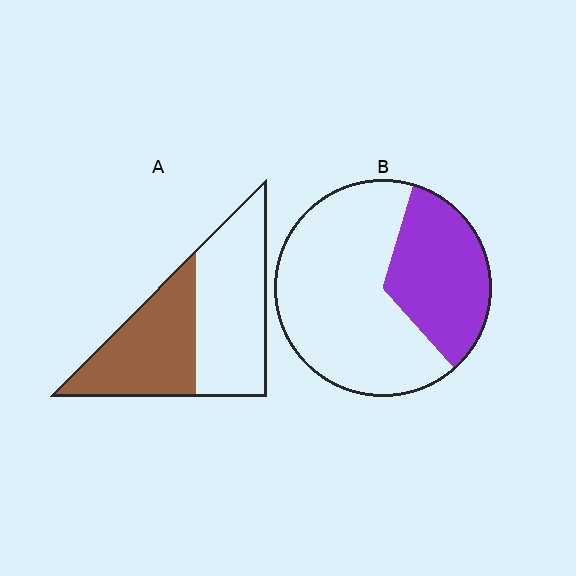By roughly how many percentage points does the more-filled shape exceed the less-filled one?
By roughly 10 percentage points (A over B).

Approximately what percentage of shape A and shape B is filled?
A is approximately 45% and B is approximately 35%.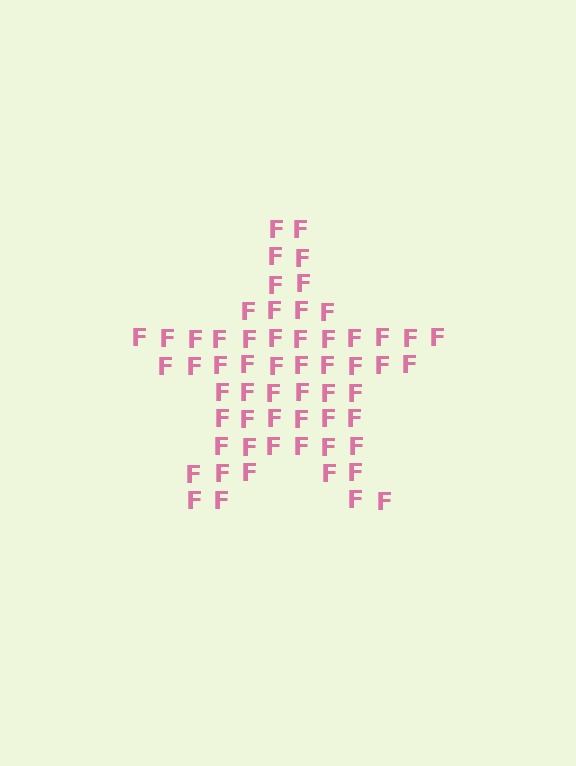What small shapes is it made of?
It is made of small letter F's.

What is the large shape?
The large shape is a star.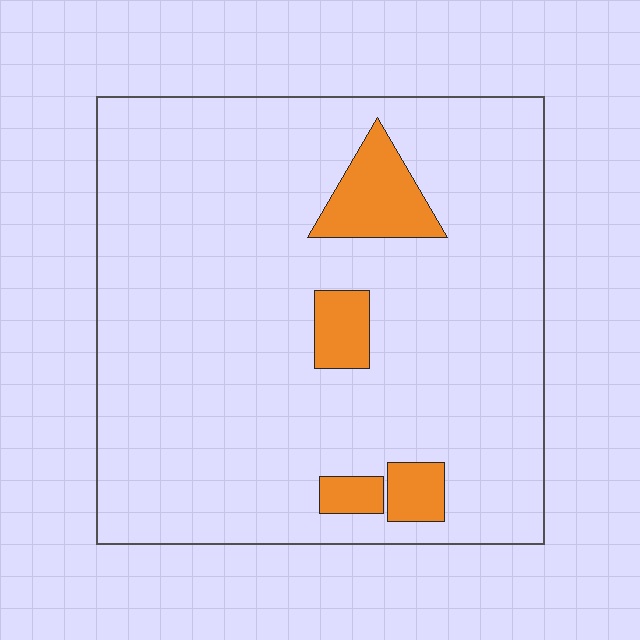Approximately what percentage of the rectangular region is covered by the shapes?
Approximately 10%.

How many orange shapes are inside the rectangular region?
4.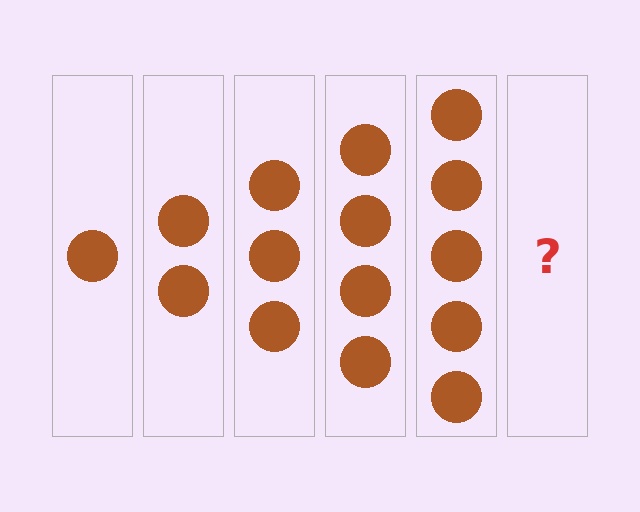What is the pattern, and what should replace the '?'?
The pattern is that each step adds one more circle. The '?' should be 6 circles.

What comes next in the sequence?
The next element should be 6 circles.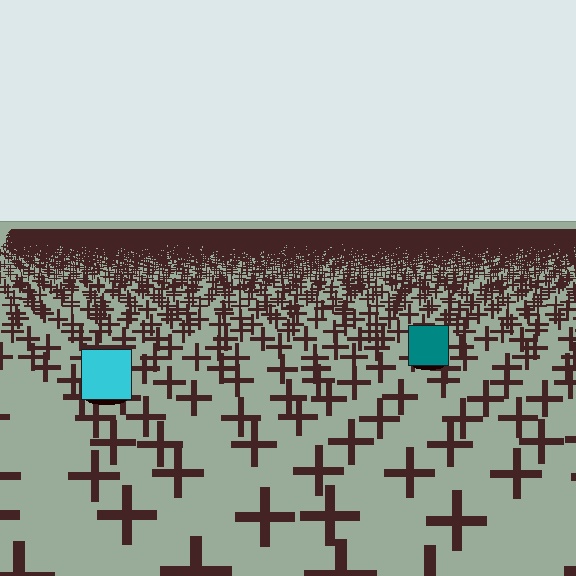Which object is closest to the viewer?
The cyan square is closest. The texture marks near it are larger and more spread out.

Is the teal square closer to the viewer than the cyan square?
No. The cyan square is closer — you can tell from the texture gradient: the ground texture is coarser near it.